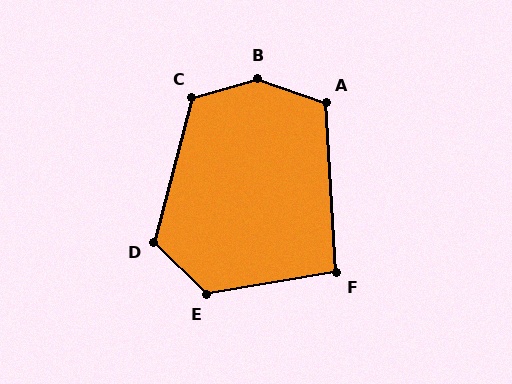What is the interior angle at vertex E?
Approximately 126 degrees (obtuse).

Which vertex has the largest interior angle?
B, at approximately 144 degrees.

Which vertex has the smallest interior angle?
F, at approximately 96 degrees.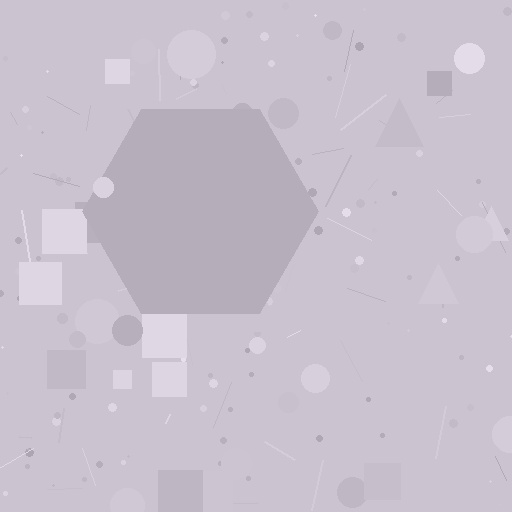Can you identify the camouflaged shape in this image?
The camouflaged shape is a hexagon.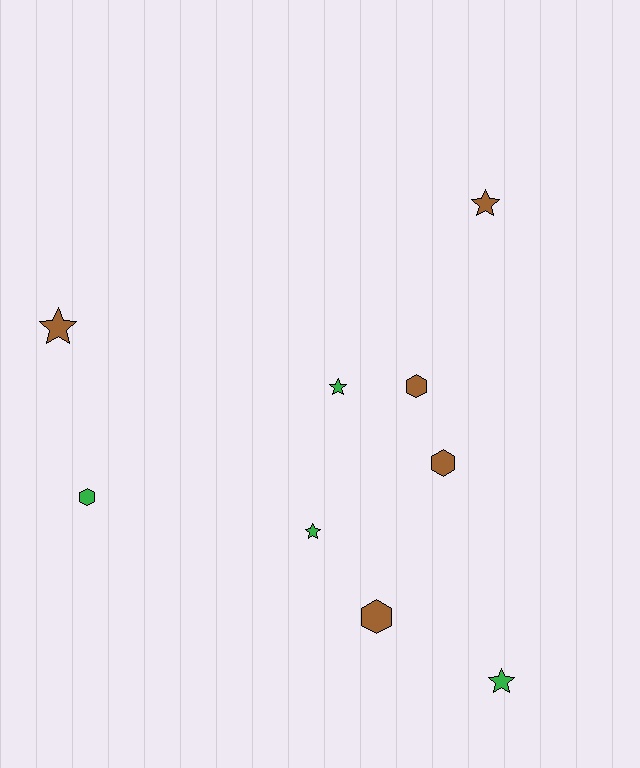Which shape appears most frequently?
Star, with 5 objects.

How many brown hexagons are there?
There are 3 brown hexagons.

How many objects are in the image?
There are 9 objects.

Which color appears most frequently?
Brown, with 5 objects.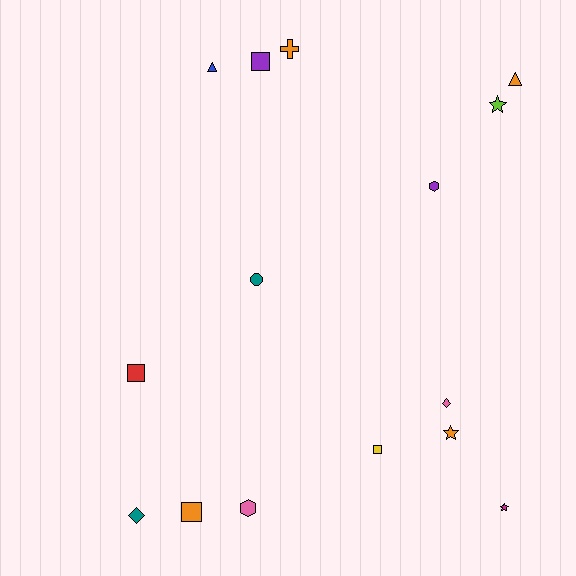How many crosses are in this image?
There is 1 cross.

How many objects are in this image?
There are 15 objects.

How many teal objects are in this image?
There are 2 teal objects.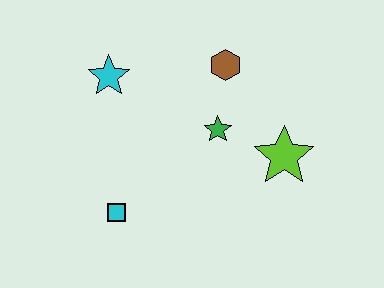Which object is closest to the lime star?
The green star is closest to the lime star.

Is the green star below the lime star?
No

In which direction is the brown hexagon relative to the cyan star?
The brown hexagon is to the right of the cyan star.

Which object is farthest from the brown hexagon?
The cyan square is farthest from the brown hexagon.